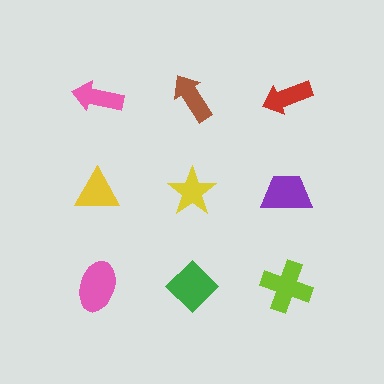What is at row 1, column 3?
A red arrow.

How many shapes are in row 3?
3 shapes.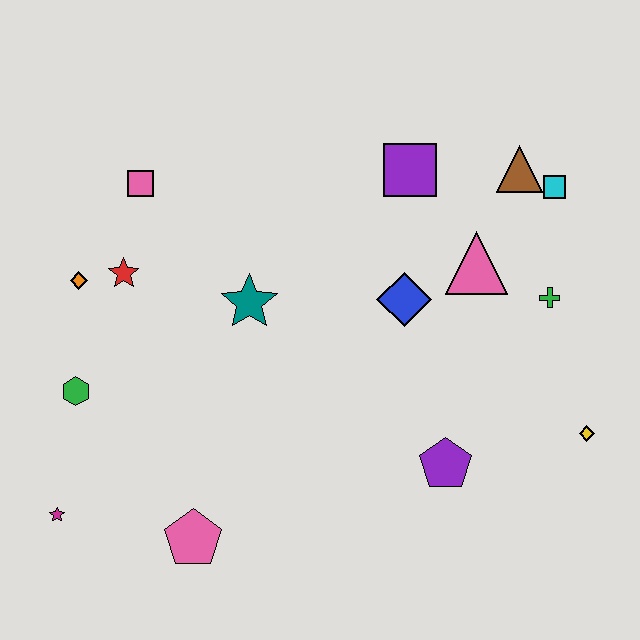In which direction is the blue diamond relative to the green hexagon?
The blue diamond is to the right of the green hexagon.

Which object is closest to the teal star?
The red star is closest to the teal star.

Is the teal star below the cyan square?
Yes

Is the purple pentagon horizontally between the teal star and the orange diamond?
No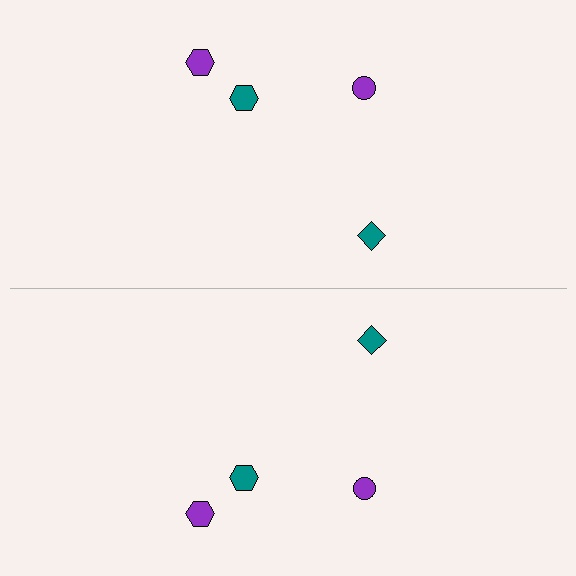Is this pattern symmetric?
Yes, this pattern has bilateral (reflection) symmetry.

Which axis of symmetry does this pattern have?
The pattern has a horizontal axis of symmetry running through the center of the image.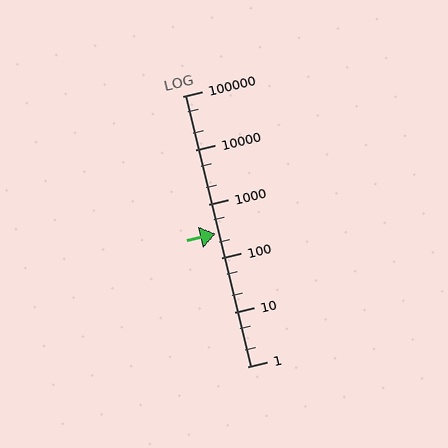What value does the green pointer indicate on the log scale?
The pointer indicates approximately 280.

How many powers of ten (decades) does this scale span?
The scale spans 5 decades, from 1 to 100000.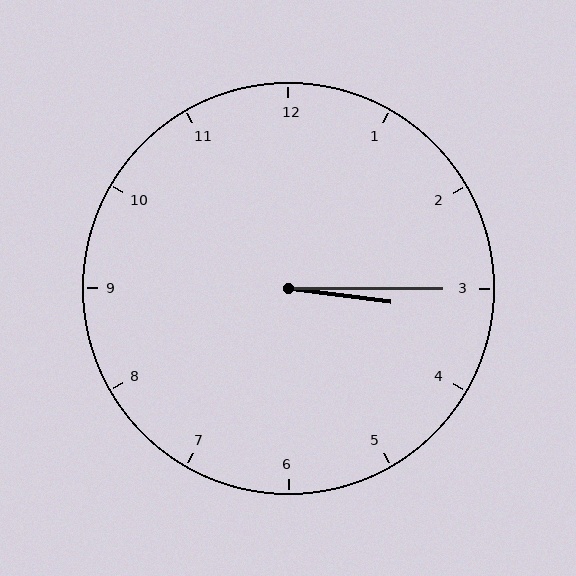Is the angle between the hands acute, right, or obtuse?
It is acute.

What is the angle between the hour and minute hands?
Approximately 8 degrees.